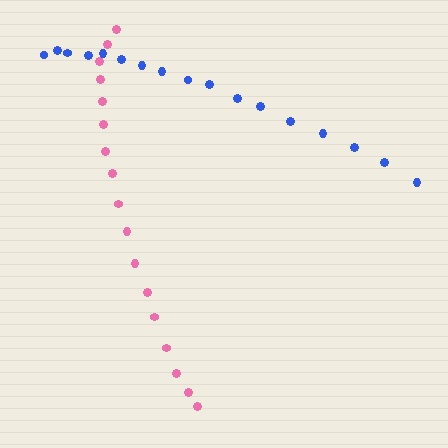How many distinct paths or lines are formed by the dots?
There are 2 distinct paths.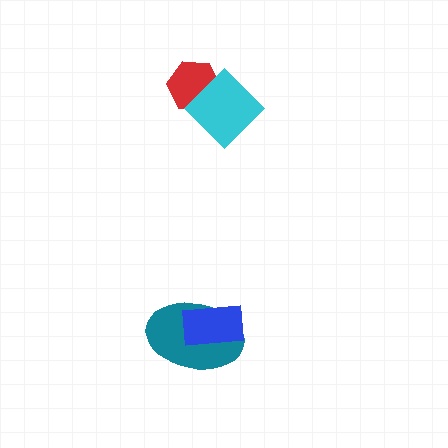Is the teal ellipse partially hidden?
Yes, it is partially covered by another shape.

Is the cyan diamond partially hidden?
No, no other shape covers it.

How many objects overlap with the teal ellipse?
1 object overlaps with the teal ellipse.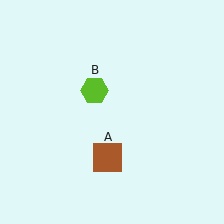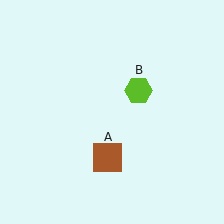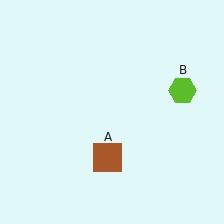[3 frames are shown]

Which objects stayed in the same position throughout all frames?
Brown square (object A) remained stationary.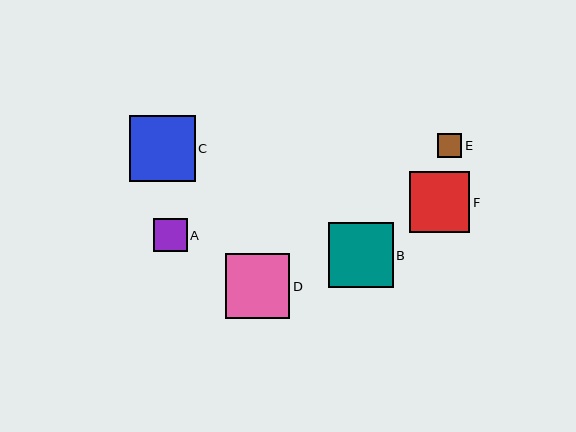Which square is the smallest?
Square E is the smallest with a size of approximately 24 pixels.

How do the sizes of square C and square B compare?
Square C and square B are approximately the same size.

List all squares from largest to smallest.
From largest to smallest: C, B, D, F, A, E.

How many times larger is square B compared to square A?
Square B is approximately 1.9 times the size of square A.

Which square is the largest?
Square C is the largest with a size of approximately 66 pixels.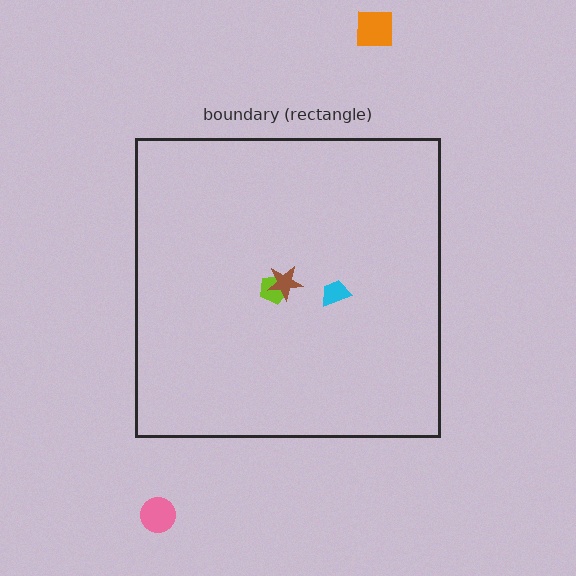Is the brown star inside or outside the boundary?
Inside.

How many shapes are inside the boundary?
3 inside, 2 outside.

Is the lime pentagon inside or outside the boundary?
Inside.